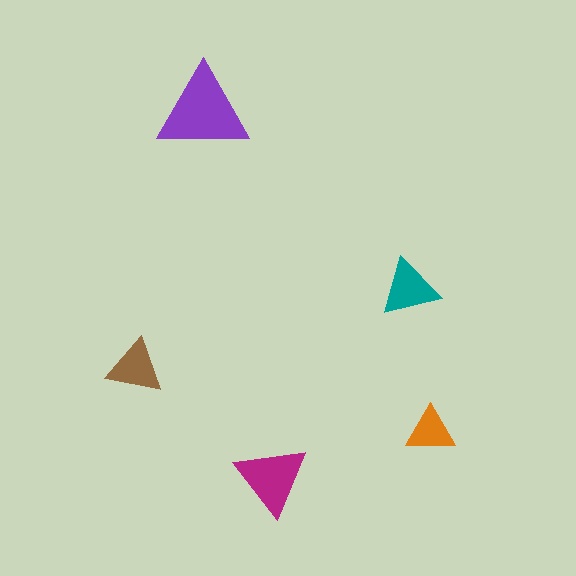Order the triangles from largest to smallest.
the purple one, the magenta one, the teal one, the brown one, the orange one.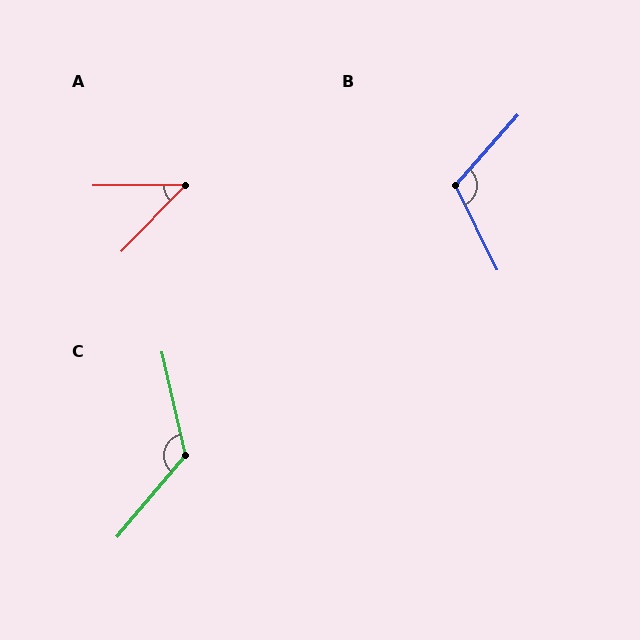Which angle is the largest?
C, at approximately 127 degrees.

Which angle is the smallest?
A, at approximately 45 degrees.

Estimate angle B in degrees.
Approximately 112 degrees.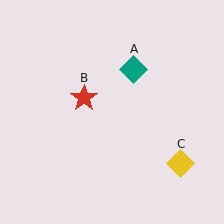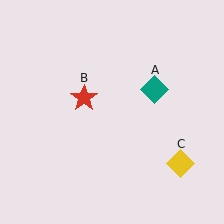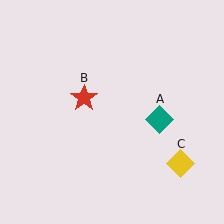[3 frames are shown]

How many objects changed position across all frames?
1 object changed position: teal diamond (object A).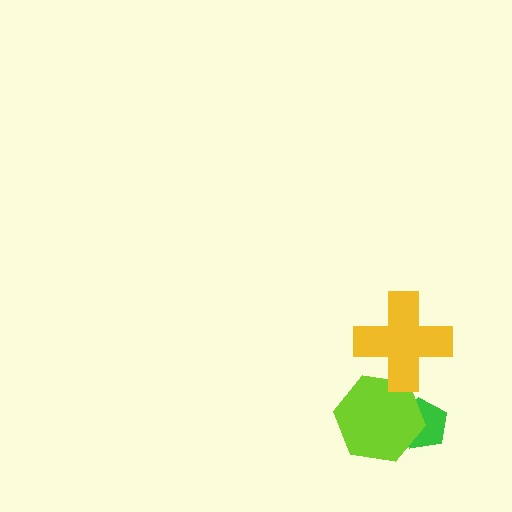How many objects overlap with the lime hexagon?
2 objects overlap with the lime hexagon.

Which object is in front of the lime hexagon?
The yellow cross is in front of the lime hexagon.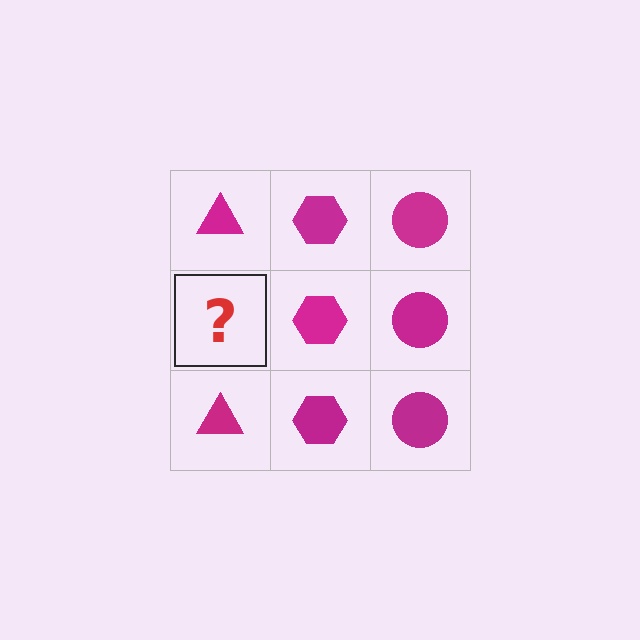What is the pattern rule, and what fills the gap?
The rule is that each column has a consistent shape. The gap should be filled with a magenta triangle.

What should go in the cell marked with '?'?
The missing cell should contain a magenta triangle.